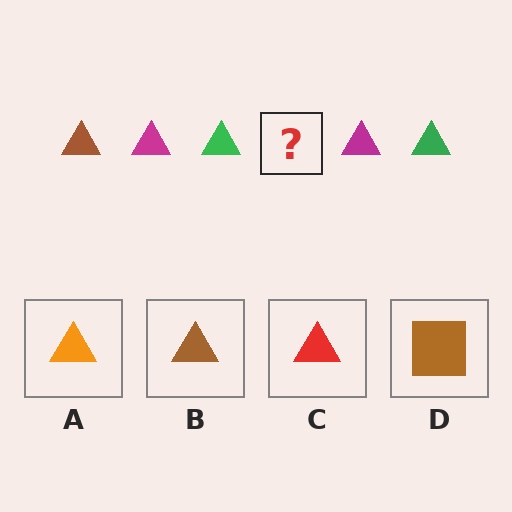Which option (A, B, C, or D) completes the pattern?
B.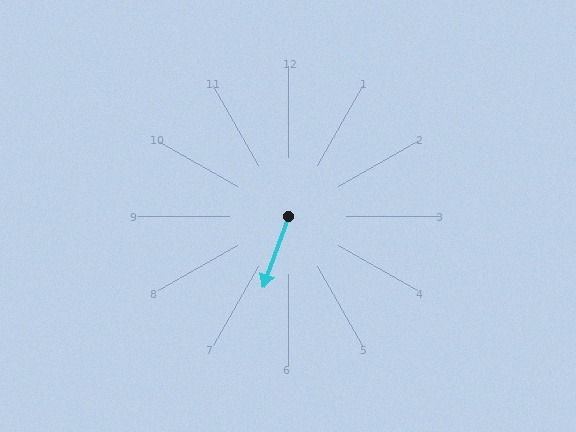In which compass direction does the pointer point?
South.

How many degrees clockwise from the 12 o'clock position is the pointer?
Approximately 200 degrees.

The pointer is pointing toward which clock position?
Roughly 7 o'clock.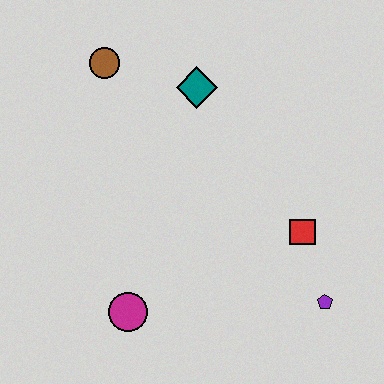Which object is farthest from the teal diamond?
The purple pentagon is farthest from the teal diamond.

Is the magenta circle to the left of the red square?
Yes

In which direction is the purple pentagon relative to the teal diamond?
The purple pentagon is below the teal diamond.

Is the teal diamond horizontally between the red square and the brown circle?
Yes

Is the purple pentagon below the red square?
Yes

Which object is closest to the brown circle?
The teal diamond is closest to the brown circle.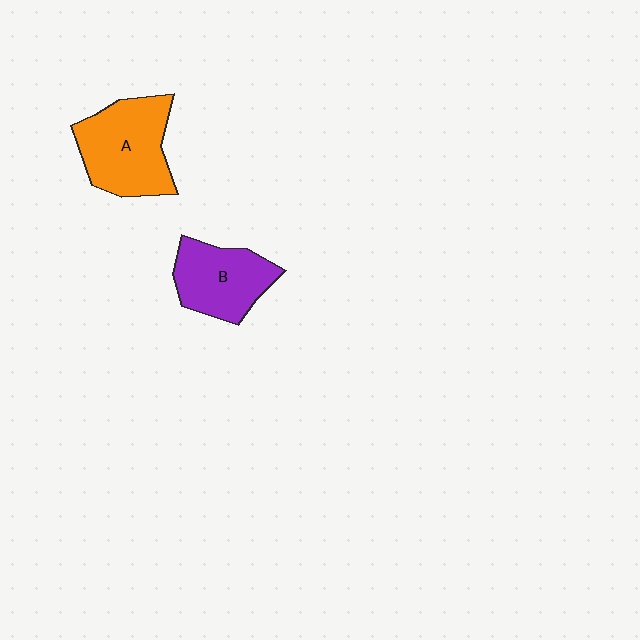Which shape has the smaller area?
Shape B (purple).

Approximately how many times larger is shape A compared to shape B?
Approximately 1.3 times.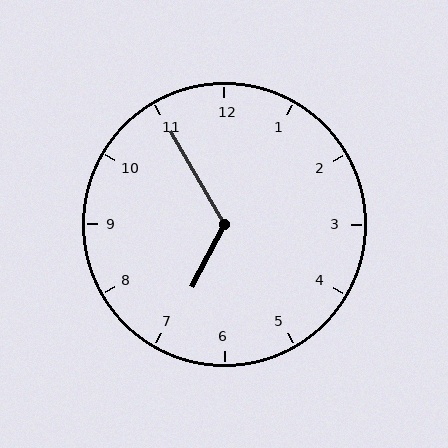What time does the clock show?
6:55.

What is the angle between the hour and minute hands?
Approximately 122 degrees.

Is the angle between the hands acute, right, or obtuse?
It is obtuse.